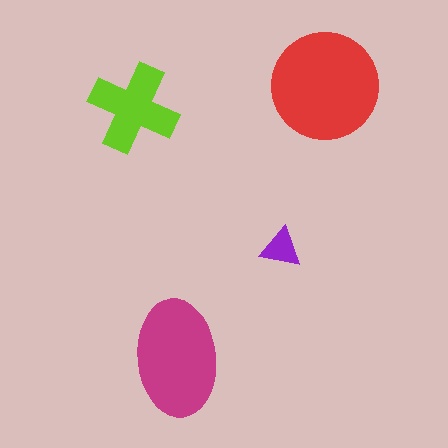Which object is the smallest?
The purple triangle.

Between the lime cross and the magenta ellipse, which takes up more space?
The magenta ellipse.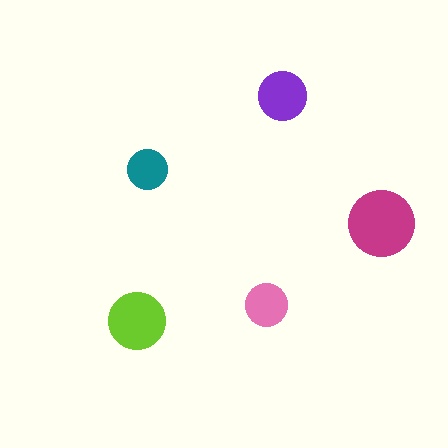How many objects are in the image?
There are 5 objects in the image.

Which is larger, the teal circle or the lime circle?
The lime one.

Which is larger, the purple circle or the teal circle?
The purple one.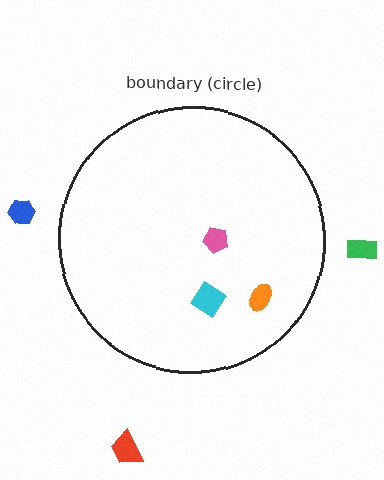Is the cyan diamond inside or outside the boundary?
Inside.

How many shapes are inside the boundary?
3 inside, 3 outside.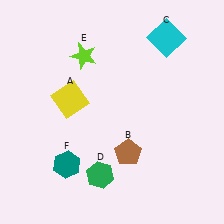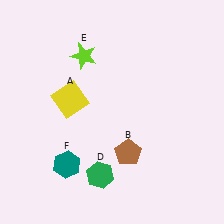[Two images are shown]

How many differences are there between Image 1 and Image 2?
There is 1 difference between the two images.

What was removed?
The cyan square (C) was removed in Image 2.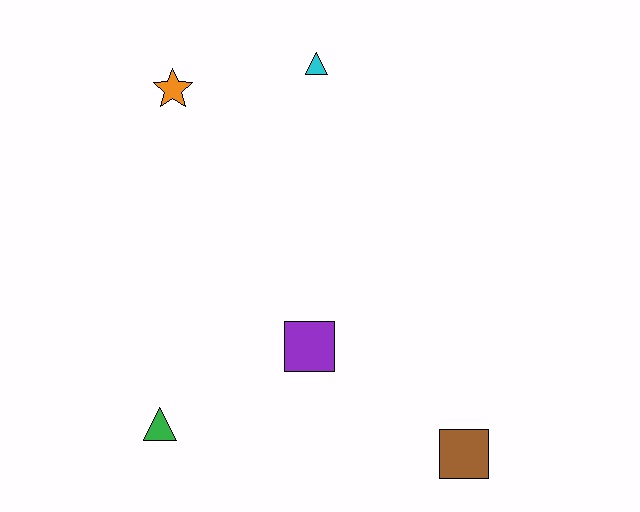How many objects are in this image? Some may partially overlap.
There are 5 objects.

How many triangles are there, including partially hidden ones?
There are 2 triangles.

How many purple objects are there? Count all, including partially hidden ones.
There is 1 purple object.